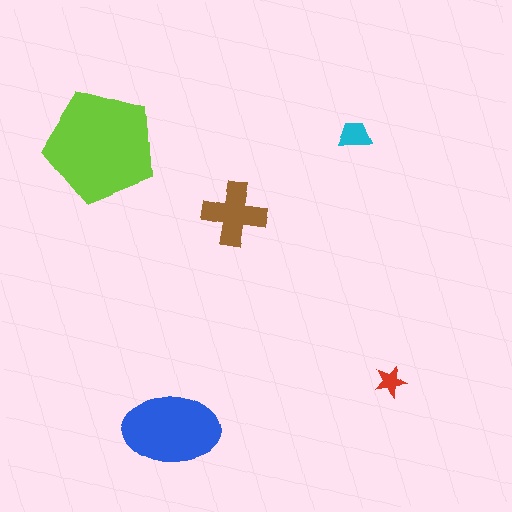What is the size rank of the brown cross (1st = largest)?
3rd.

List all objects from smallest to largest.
The red star, the cyan trapezoid, the brown cross, the blue ellipse, the lime pentagon.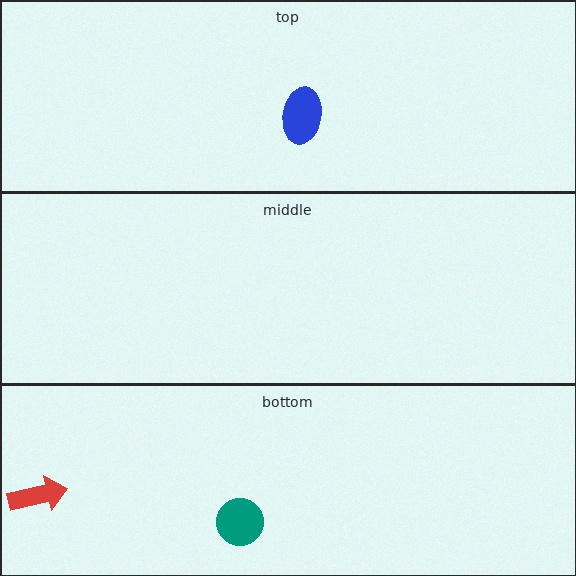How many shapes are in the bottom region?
2.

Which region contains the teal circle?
The bottom region.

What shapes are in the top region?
The blue ellipse.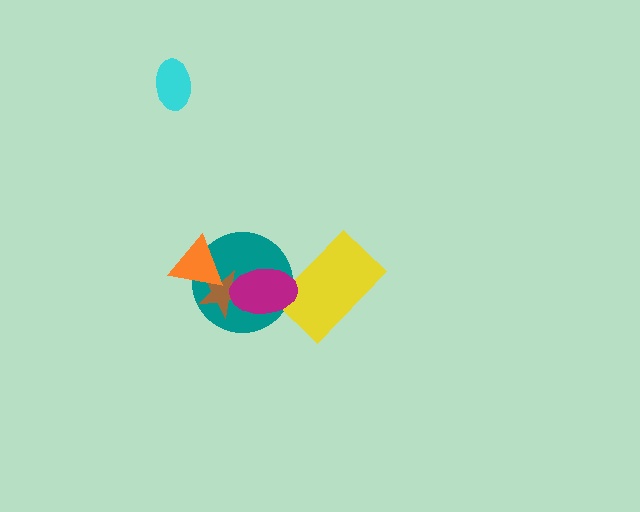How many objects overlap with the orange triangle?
2 objects overlap with the orange triangle.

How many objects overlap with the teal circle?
4 objects overlap with the teal circle.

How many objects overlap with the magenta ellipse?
3 objects overlap with the magenta ellipse.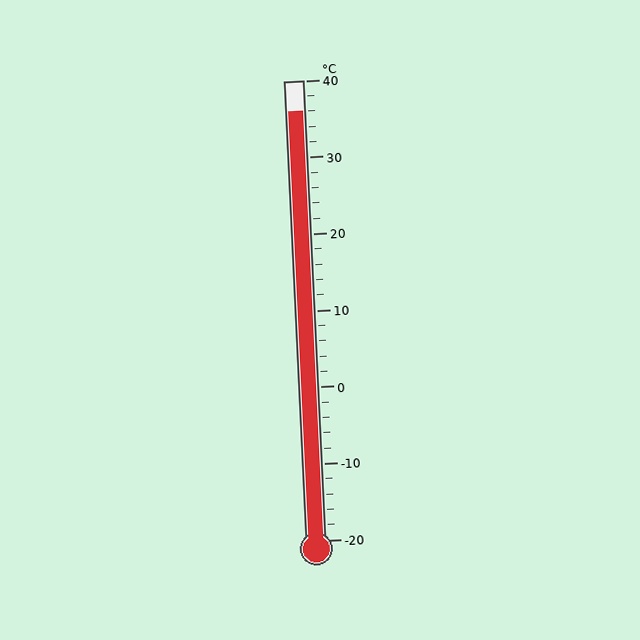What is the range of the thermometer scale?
The thermometer scale ranges from -20°C to 40°C.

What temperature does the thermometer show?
The thermometer shows approximately 36°C.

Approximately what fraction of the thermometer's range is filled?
The thermometer is filled to approximately 95% of its range.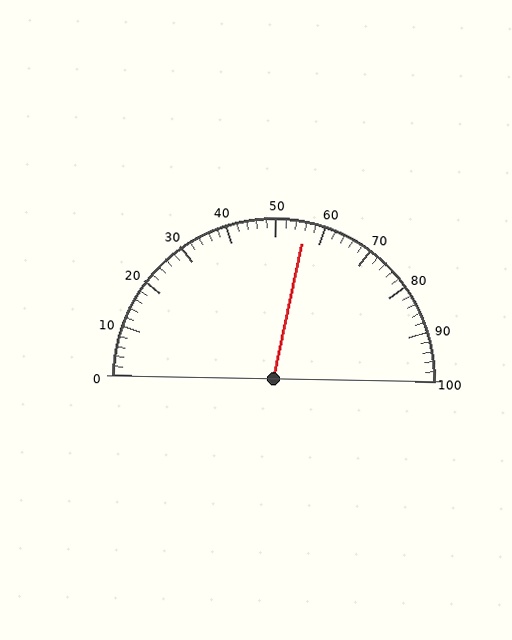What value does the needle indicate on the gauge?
The needle indicates approximately 56.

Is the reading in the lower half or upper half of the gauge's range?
The reading is in the upper half of the range (0 to 100).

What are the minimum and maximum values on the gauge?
The gauge ranges from 0 to 100.